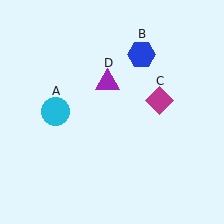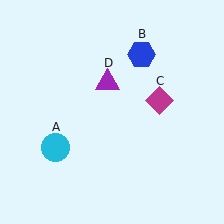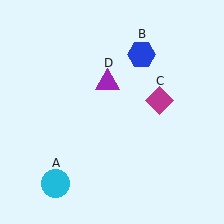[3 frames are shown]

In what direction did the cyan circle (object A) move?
The cyan circle (object A) moved down.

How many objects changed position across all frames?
1 object changed position: cyan circle (object A).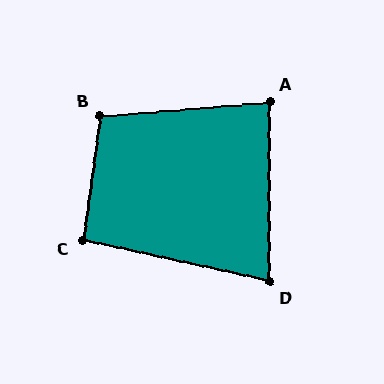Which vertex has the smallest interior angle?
D, at approximately 78 degrees.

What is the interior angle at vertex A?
Approximately 85 degrees (approximately right).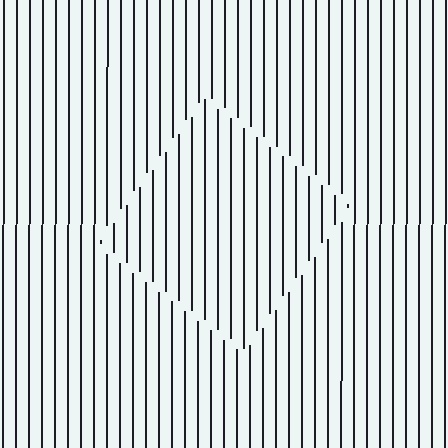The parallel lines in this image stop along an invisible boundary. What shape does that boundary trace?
An illusory square. The interior of the shape contains the same grating, shifted by half a period — the contour is defined by the phase discontinuity where line-ends from the inner and outer gratings abut.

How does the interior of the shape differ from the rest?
The interior of the shape contains the same grating, shifted by half a period — the contour is defined by the phase discontinuity where line-ends from the inner and outer gratings abut.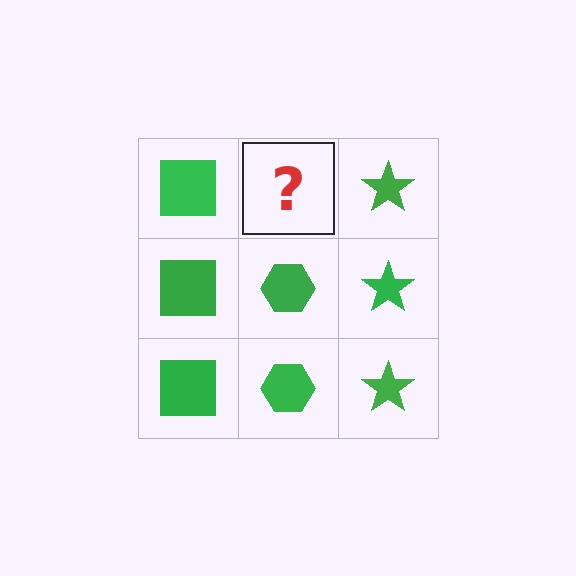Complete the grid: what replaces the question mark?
The question mark should be replaced with a green hexagon.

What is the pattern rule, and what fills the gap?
The rule is that each column has a consistent shape. The gap should be filled with a green hexagon.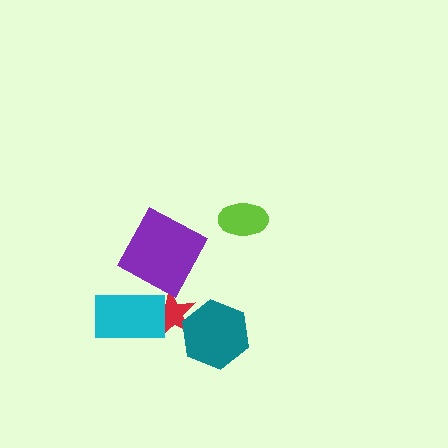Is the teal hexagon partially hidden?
No, no other shape covers it.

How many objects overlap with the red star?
2 objects overlap with the red star.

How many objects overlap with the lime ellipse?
0 objects overlap with the lime ellipse.